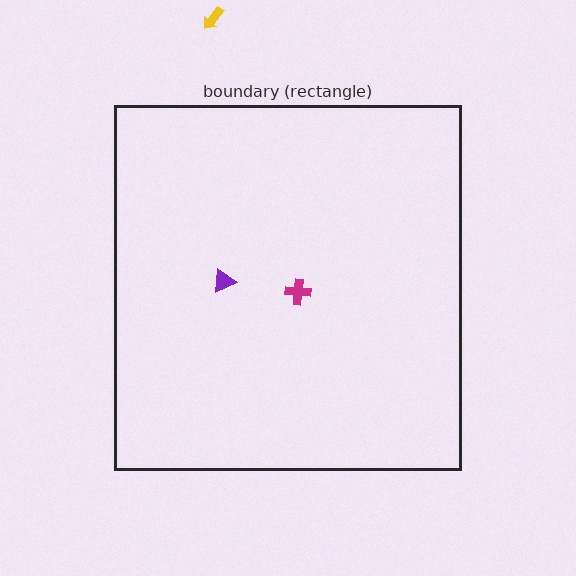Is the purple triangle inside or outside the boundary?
Inside.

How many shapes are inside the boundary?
2 inside, 1 outside.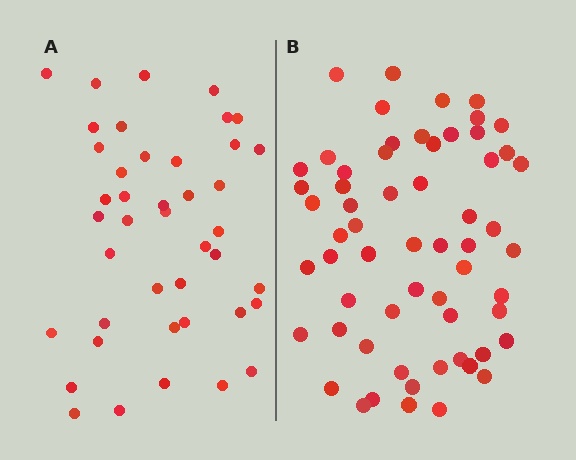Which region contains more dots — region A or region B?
Region B (the right region) has more dots.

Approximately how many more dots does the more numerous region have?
Region B has approximately 20 more dots than region A.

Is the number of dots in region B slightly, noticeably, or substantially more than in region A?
Region B has noticeably more, but not dramatically so. The ratio is roughly 1.4 to 1.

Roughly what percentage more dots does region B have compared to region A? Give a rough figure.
About 45% more.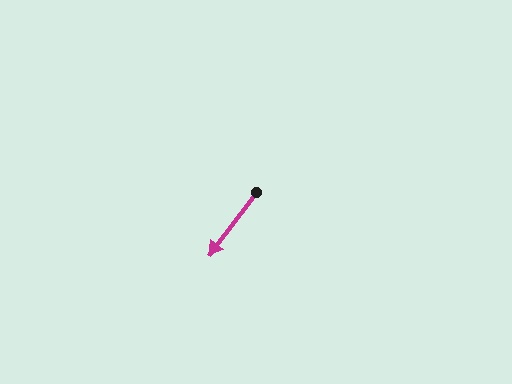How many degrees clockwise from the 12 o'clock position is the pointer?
Approximately 217 degrees.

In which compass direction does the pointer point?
Southwest.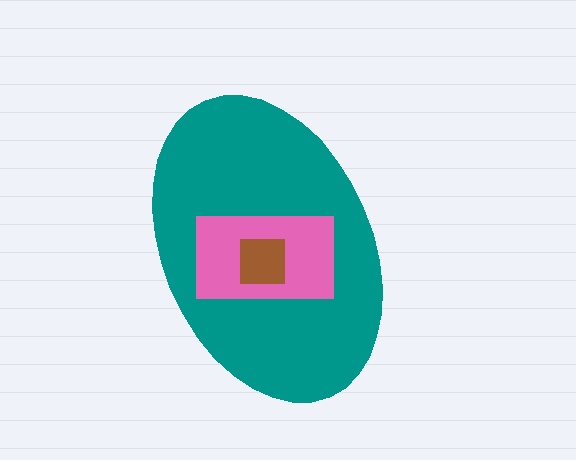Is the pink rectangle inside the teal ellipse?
Yes.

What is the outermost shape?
The teal ellipse.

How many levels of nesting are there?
3.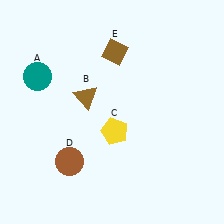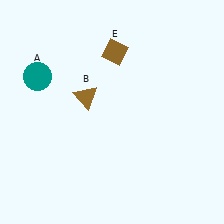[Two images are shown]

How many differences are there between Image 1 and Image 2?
There are 2 differences between the two images.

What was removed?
The yellow pentagon (C), the brown circle (D) were removed in Image 2.